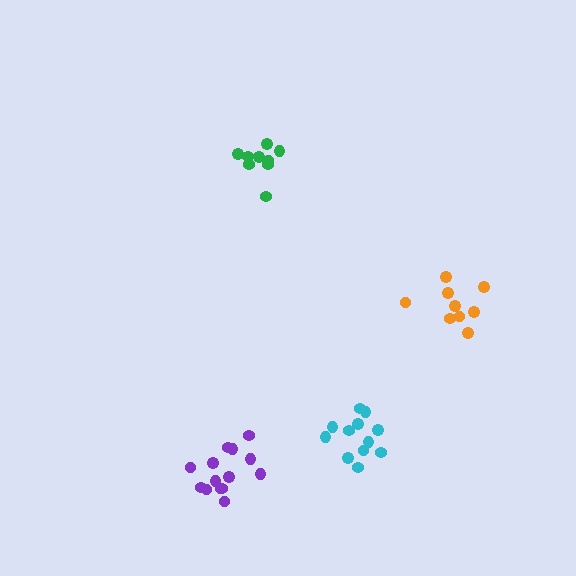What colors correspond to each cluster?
The clusters are colored: orange, purple, green, cyan.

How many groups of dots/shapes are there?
There are 4 groups.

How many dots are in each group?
Group 1: 9 dots, Group 2: 14 dots, Group 3: 9 dots, Group 4: 12 dots (44 total).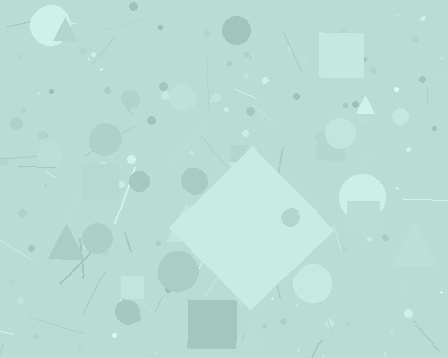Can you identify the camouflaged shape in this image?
The camouflaged shape is a diamond.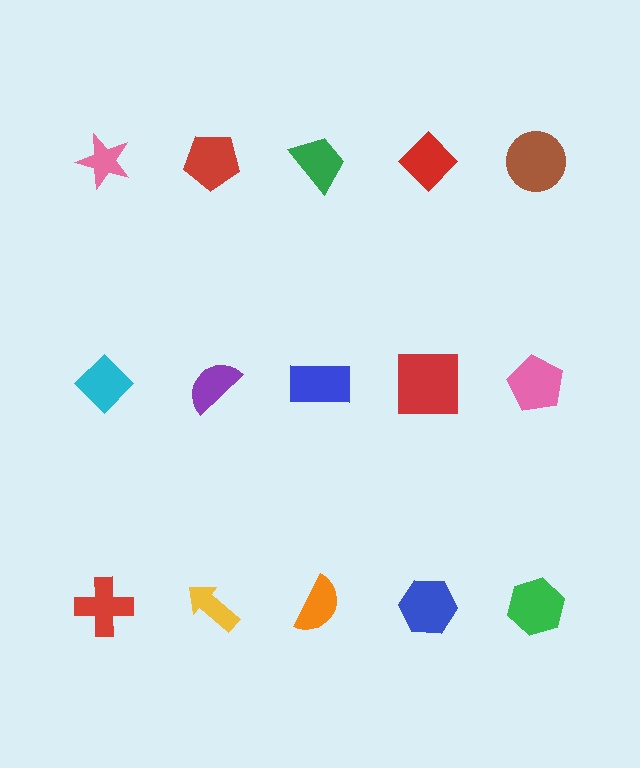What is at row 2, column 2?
A purple semicircle.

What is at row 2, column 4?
A red square.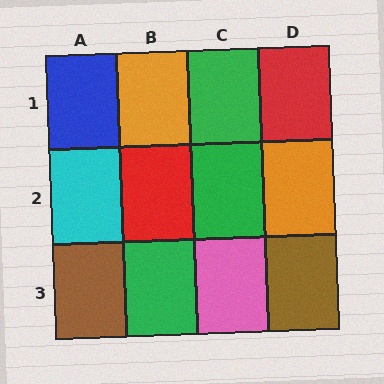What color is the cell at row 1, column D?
Red.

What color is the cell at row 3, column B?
Green.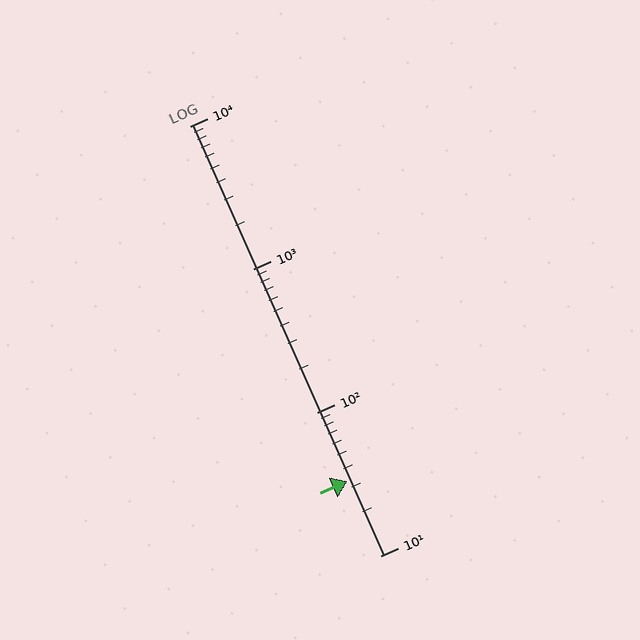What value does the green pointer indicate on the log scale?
The pointer indicates approximately 33.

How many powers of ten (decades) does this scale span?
The scale spans 3 decades, from 10 to 10000.